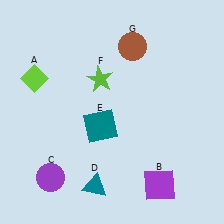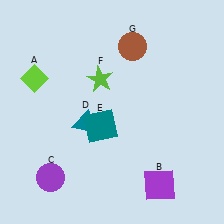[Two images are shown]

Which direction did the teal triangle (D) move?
The teal triangle (D) moved up.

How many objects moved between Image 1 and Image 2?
1 object moved between the two images.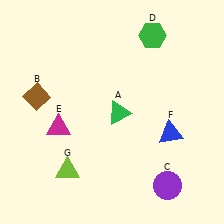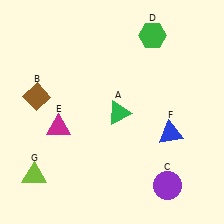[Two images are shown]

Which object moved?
The lime triangle (G) moved left.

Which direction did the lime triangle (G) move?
The lime triangle (G) moved left.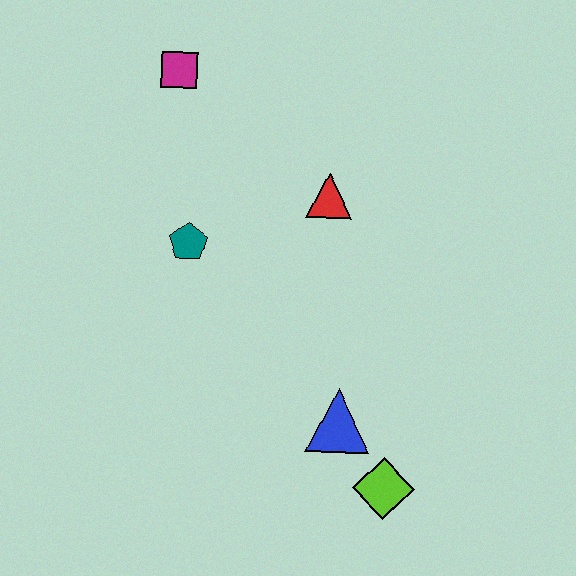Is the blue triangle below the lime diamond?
No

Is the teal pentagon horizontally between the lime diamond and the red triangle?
No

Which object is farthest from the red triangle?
The lime diamond is farthest from the red triangle.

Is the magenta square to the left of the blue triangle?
Yes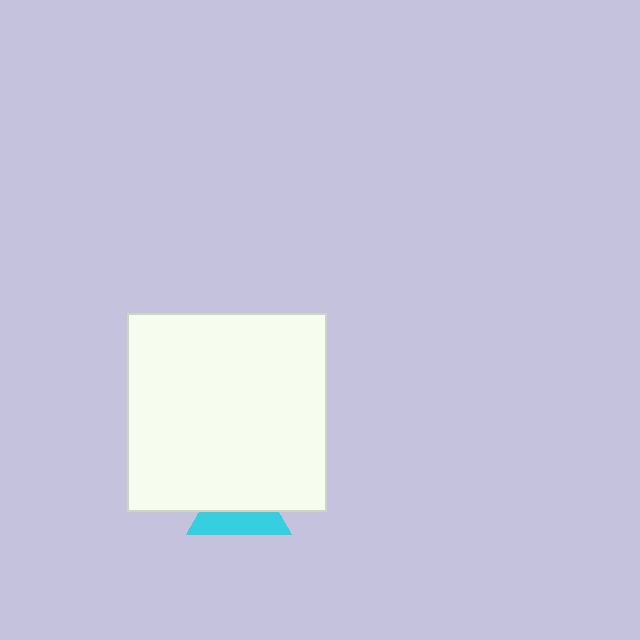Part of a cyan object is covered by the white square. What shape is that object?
It is a triangle.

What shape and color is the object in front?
The object in front is a white square.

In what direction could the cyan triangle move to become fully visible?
The cyan triangle could move down. That would shift it out from behind the white square entirely.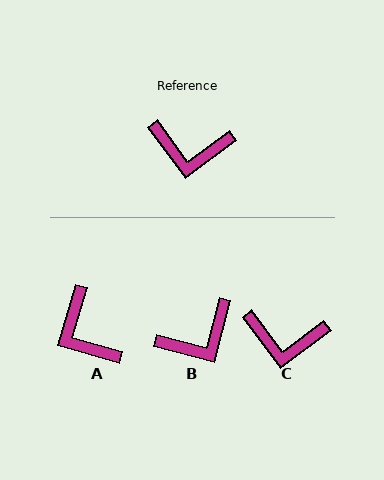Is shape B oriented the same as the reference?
No, it is off by about 39 degrees.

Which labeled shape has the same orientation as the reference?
C.